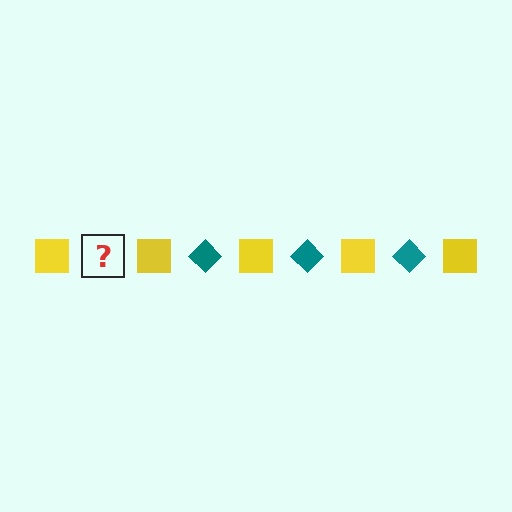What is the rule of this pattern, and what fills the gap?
The rule is that the pattern alternates between yellow square and teal diamond. The gap should be filled with a teal diamond.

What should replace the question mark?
The question mark should be replaced with a teal diamond.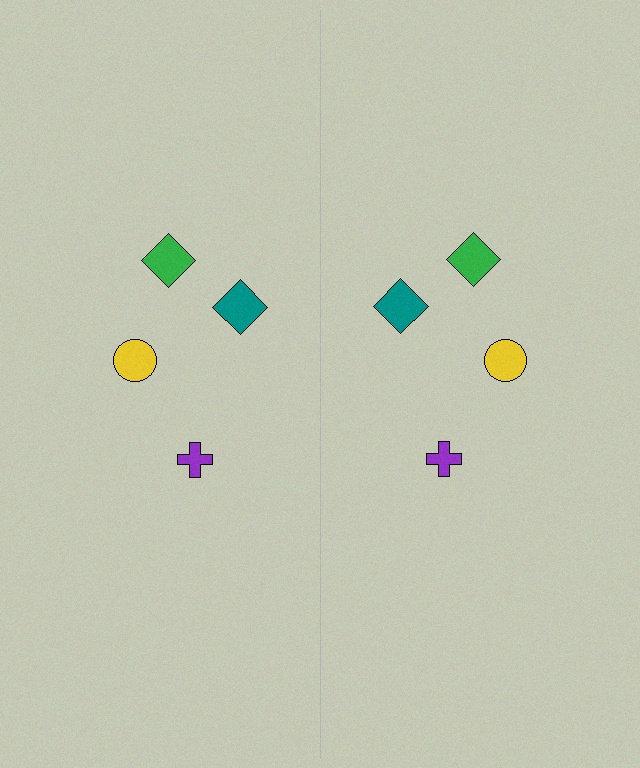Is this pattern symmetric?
Yes, this pattern has bilateral (reflection) symmetry.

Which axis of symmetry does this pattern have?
The pattern has a vertical axis of symmetry running through the center of the image.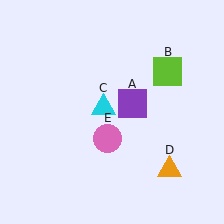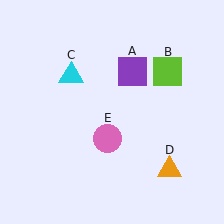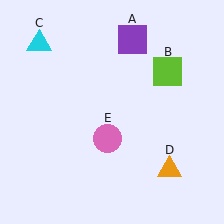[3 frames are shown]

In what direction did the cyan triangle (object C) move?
The cyan triangle (object C) moved up and to the left.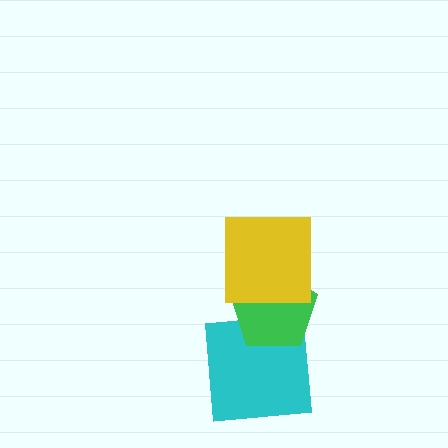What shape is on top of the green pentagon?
The yellow square is on top of the green pentagon.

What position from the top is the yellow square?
The yellow square is 1st from the top.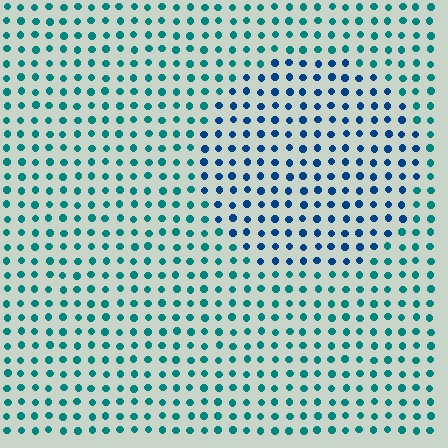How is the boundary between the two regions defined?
The boundary is defined purely by a slight shift in hue (about 35 degrees). Spacing, size, and orientation are identical on both sides.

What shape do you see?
I see a circle.